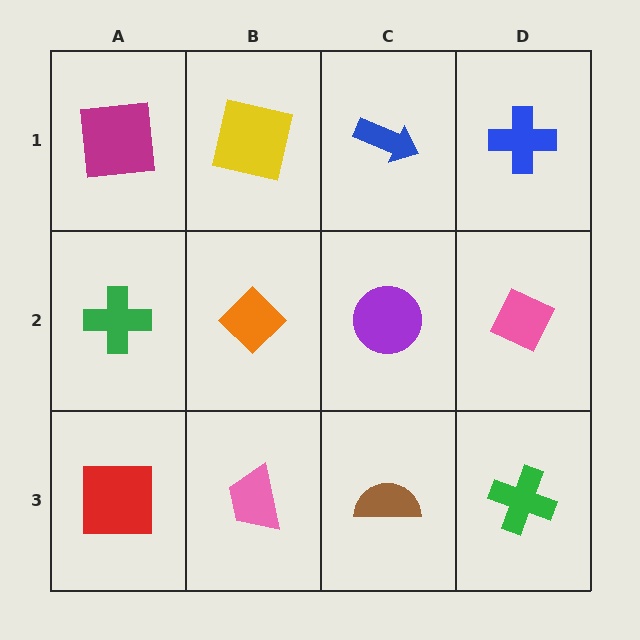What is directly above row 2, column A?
A magenta square.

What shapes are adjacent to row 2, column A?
A magenta square (row 1, column A), a red square (row 3, column A), an orange diamond (row 2, column B).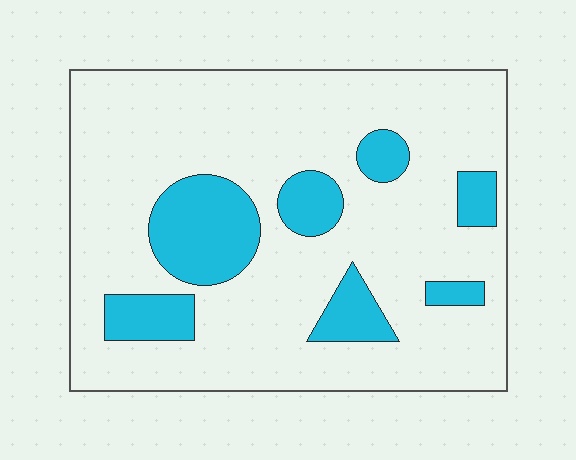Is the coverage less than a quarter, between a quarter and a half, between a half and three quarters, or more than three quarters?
Less than a quarter.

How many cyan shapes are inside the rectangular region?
7.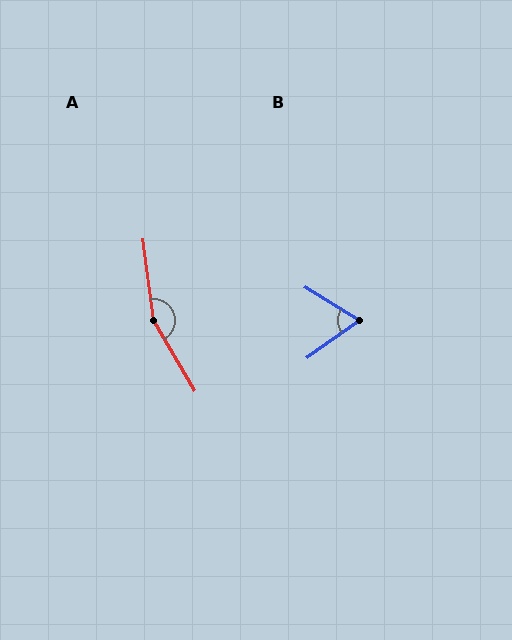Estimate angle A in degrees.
Approximately 157 degrees.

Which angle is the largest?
A, at approximately 157 degrees.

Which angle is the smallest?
B, at approximately 66 degrees.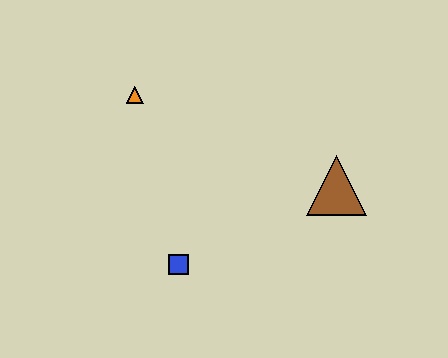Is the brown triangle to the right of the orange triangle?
Yes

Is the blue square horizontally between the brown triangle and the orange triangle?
Yes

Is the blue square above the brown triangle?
No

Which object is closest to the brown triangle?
The blue square is closest to the brown triangle.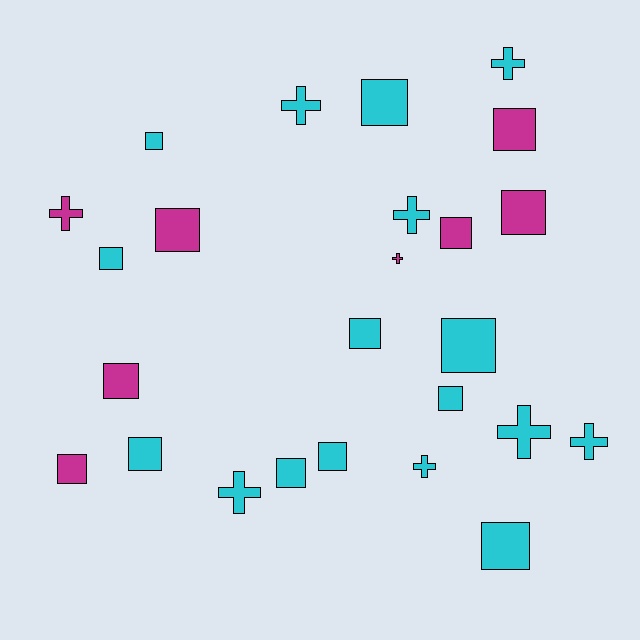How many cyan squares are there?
There are 10 cyan squares.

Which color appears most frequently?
Cyan, with 17 objects.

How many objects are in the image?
There are 25 objects.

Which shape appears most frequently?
Square, with 16 objects.